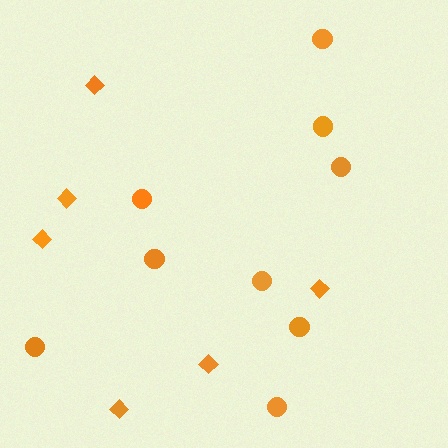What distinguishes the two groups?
There are 2 groups: one group of diamonds (6) and one group of circles (9).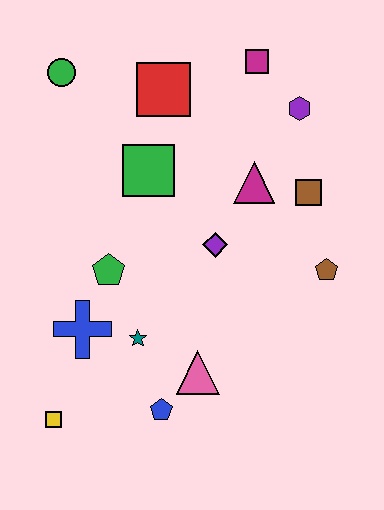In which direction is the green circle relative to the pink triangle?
The green circle is above the pink triangle.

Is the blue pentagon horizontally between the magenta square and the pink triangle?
No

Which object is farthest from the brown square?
The yellow square is farthest from the brown square.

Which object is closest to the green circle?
The red square is closest to the green circle.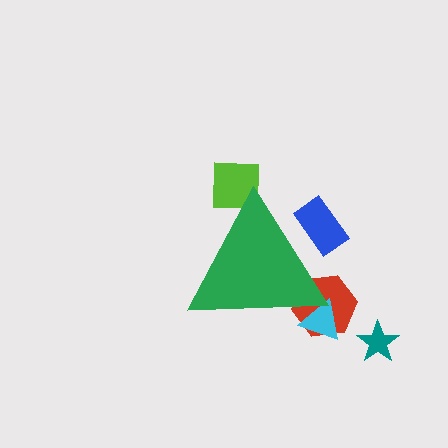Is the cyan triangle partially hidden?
Yes, the cyan triangle is partially hidden behind the green triangle.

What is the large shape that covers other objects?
A green triangle.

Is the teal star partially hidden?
No, the teal star is fully visible.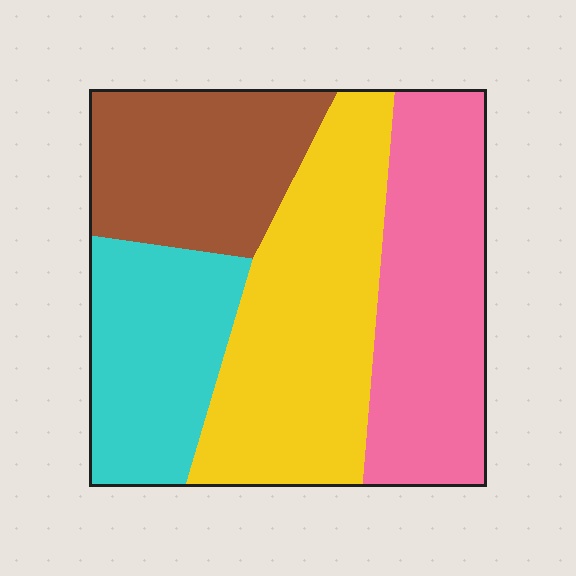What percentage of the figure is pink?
Pink takes up about one quarter (1/4) of the figure.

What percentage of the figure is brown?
Brown covers around 20% of the figure.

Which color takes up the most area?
Yellow, at roughly 30%.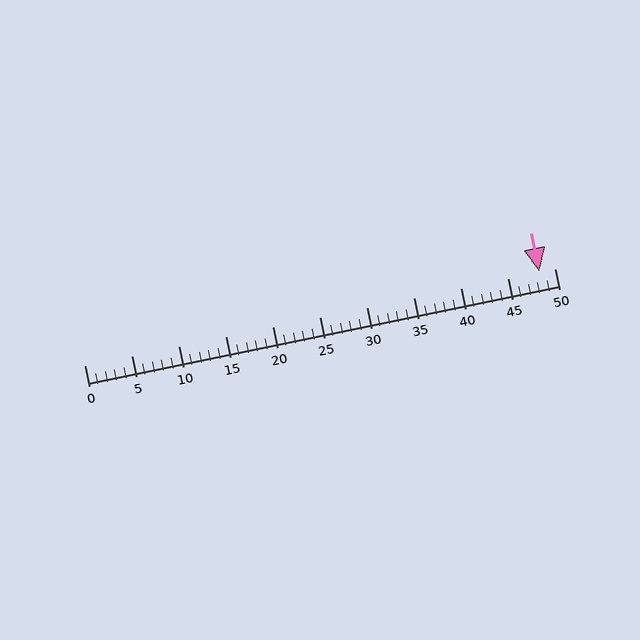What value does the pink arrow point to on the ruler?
The pink arrow points to approximately 48.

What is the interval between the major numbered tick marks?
The major tick marks are spaced 5 units apart.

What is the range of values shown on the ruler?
The ruler shows values from 0 to 50.